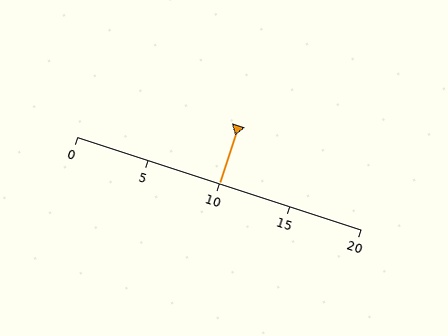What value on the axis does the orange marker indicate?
The marker indicates approximately 10.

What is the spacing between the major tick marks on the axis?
The major ticks are spaced 5 apart.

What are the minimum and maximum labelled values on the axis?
The axis runs from 0 to 20.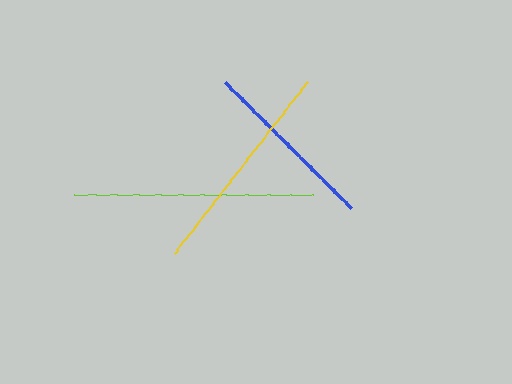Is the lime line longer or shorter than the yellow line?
The lime line is longer than the yellow line.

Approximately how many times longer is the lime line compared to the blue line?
The lime line is approximately 1.3 times the length of the blue line.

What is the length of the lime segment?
The lime segment is approximately 239 pixels long.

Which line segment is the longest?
The lime line is the longest at approximately 239 pixels.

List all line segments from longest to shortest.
From longest to shortest: lime, yellow, blue.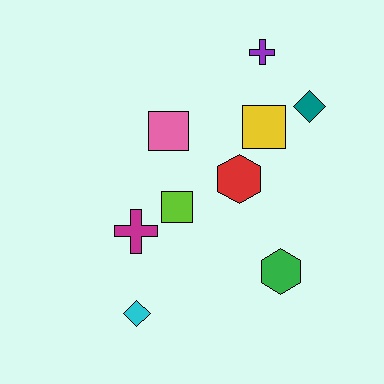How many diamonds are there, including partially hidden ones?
There are 2 diamonds.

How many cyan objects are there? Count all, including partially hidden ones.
There is 1 cyan object.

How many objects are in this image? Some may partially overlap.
There are 9 objects.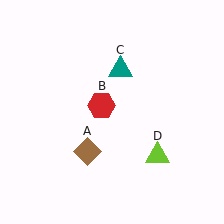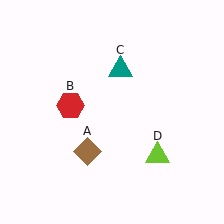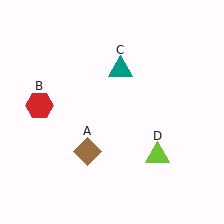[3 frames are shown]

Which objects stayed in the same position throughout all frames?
Brown diamond (object A) and teal triangle (object C) and lime triangle (object D) remained stationary.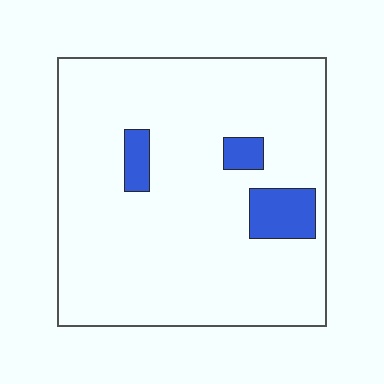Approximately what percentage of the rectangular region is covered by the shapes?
Approximately 10%.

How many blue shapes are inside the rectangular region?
3.